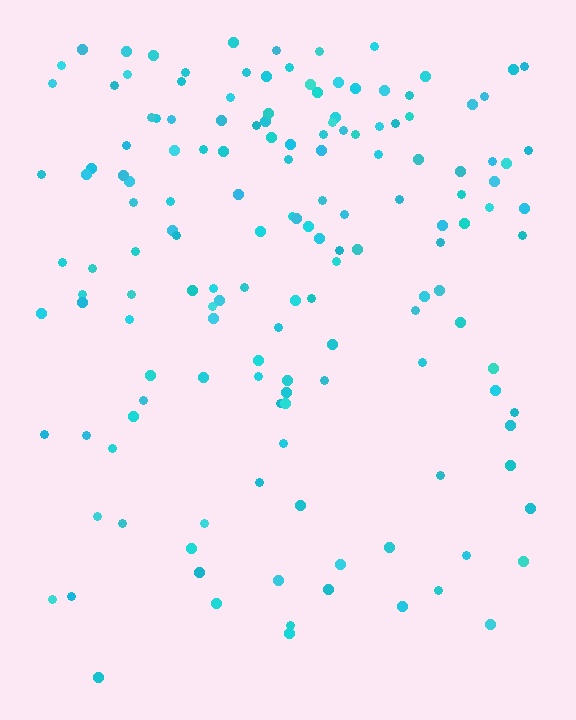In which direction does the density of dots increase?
From bottom to top, with the top side densest.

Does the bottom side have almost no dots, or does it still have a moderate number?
Still a moderate number, just noticeably fewer than the top.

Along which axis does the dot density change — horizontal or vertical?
Vertical.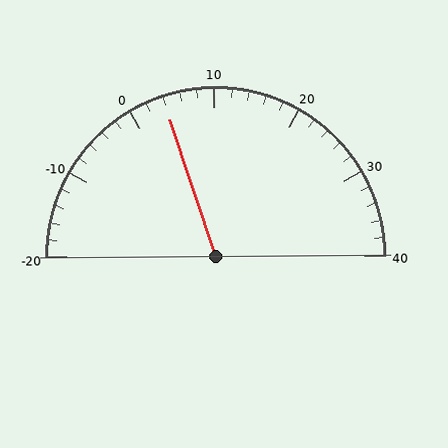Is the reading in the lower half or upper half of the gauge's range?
The reading is in the lower half of the range (-20 to 40).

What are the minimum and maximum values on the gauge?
The gauge ranges from -20 to 40.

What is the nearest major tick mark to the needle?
The nearest major tick mark is 0.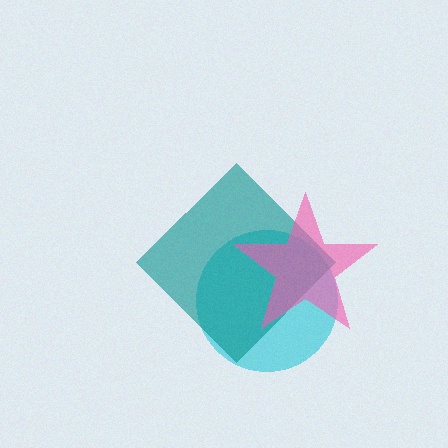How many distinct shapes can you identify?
There are 3 distinct shapes: a cyan circle, a teal diamond, a pink star.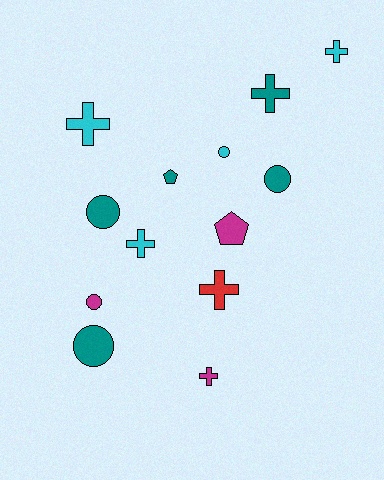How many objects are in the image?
There are 13 objects.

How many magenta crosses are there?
There is 1 magenta cross.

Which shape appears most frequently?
Cross, with 6 objects.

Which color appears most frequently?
Teal, with 5 objects.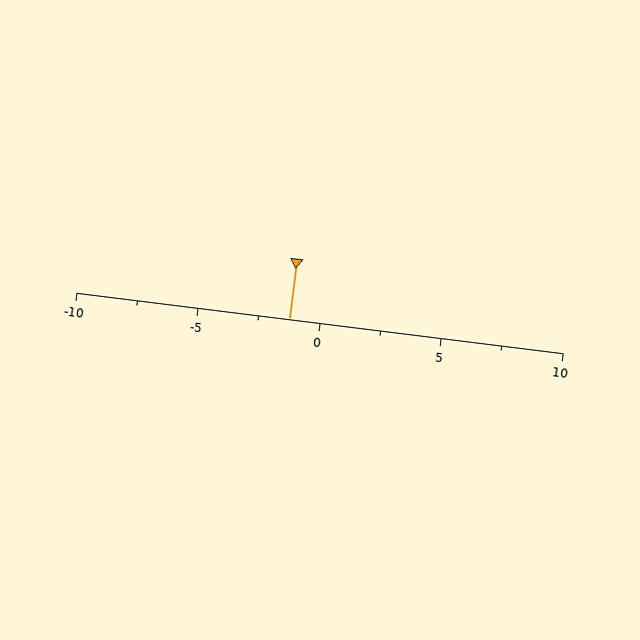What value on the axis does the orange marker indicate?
The marker indicates approximately -1.2.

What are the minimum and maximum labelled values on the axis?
The axis runs from -10 to 10.